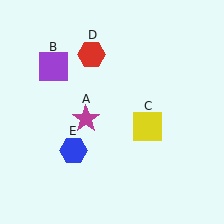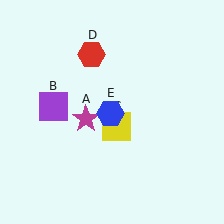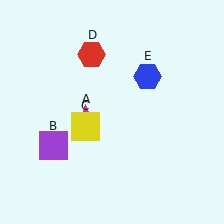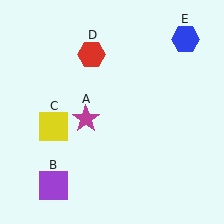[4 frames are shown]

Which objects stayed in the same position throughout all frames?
Magenta star (object A) and red hexagon (object D) remained stationary.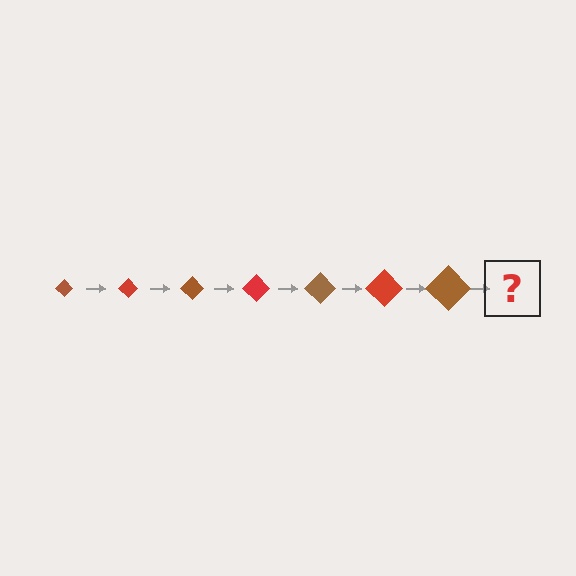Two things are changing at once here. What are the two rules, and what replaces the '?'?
The two rules are that the diamond grows larger each step and the color cycles through brown and red. The '?' should be a red diamond, larger than the previous one.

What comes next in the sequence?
The next element should be a red diamond, larger than the previous one.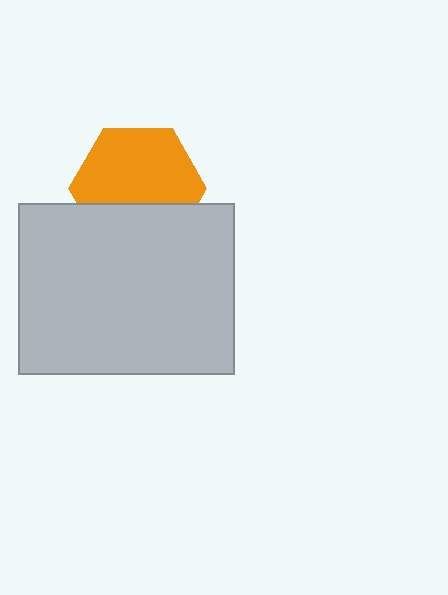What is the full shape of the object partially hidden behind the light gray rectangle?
The partially hidden object is an orange hexagon.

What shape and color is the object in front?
The object in front is a light gray rectangle.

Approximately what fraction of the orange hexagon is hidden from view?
Roughly 34% of the orange hexagon is hidden behind the light gray rectangle.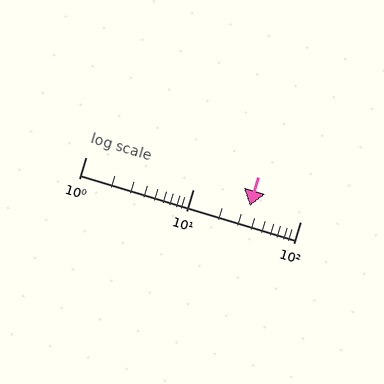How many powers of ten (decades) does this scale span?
The scale spans 2 decades, from 1 to 100.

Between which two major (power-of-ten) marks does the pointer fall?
The pointer is between 10 and 100.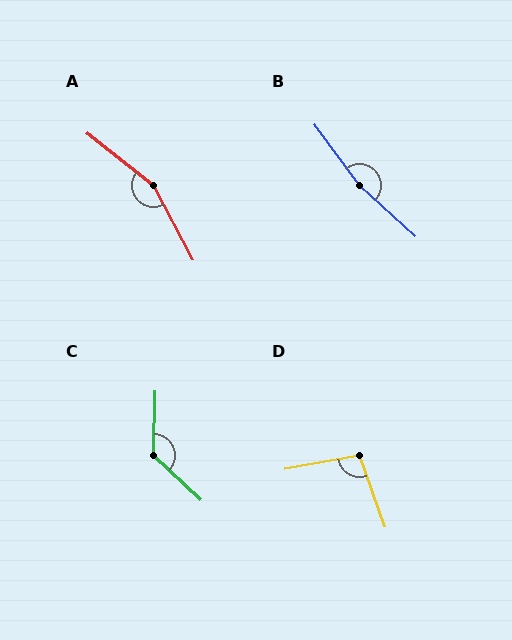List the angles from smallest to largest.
D (99°), C (131°), A (156°), B (169°).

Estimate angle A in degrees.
Approximately 156 degrees.